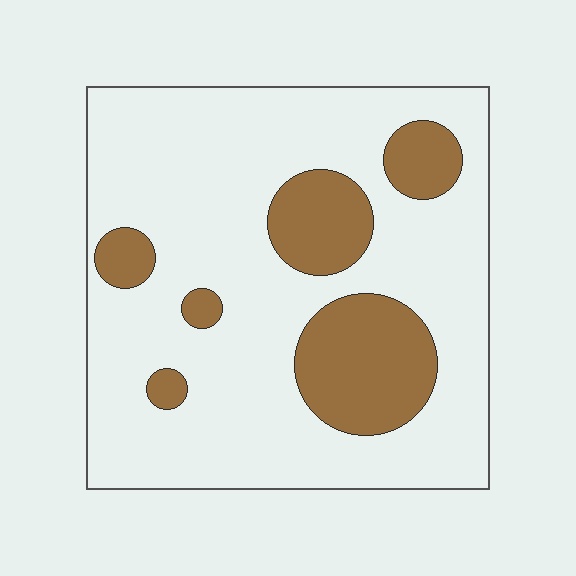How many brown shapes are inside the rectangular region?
6.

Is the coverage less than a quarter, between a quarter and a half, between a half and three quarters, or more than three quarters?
Less than a quarter.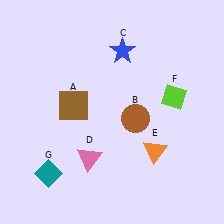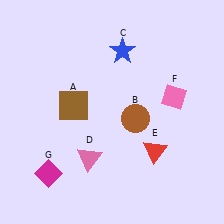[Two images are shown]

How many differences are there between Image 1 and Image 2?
There are 3 differences between the two images.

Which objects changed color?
E changed from orange to red. F changed from lime to pink. G changed from teal to magenta.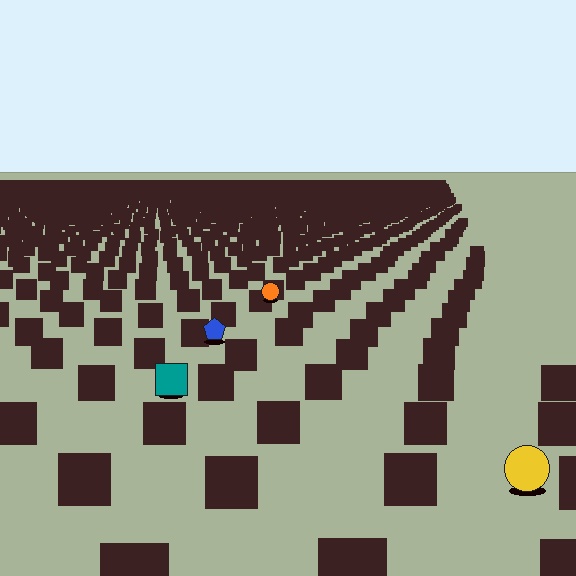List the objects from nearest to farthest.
From nearest to farthest: the yellow circle, the teal square, the blue pentagon, the orange circle.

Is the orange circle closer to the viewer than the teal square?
No. The teal square is closer — you can tell from the texture gradient: the ground texture is coarser near it.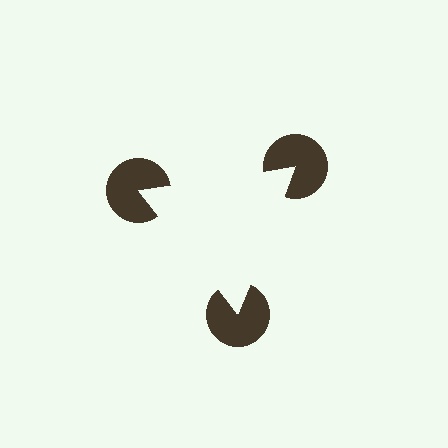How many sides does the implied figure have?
3 sides.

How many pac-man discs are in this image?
There are 3 — one at each vertex of the illusory triangle.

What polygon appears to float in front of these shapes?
An illusory triangle — its edges are inferred from the aligned wedge cuts in the pac-man discs, not physically drawn.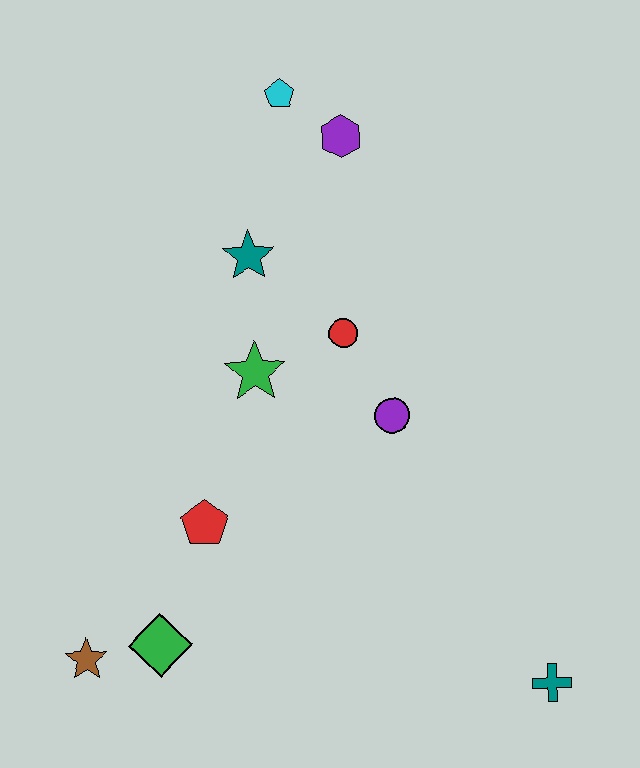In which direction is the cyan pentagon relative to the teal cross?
The cyan pentagon is above the teal cross.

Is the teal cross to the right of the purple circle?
Yes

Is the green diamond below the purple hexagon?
Yes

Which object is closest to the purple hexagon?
The cyan pentagon is closest to the purple hexagon.